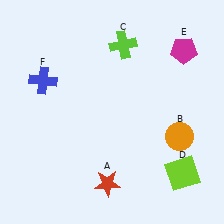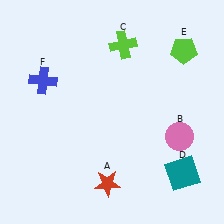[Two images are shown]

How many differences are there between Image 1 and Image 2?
There are 3 differences between the two images.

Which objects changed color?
B changed from orange to pink. D changed from lime to teal. E changed from magenta to lime.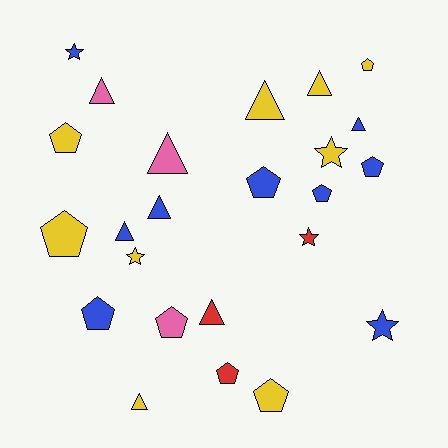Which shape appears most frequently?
Pentagon, with 10 objects.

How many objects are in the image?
There are 24 objects.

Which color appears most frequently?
Yellow, with 9 objects.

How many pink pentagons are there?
There is 1 pink pentagon.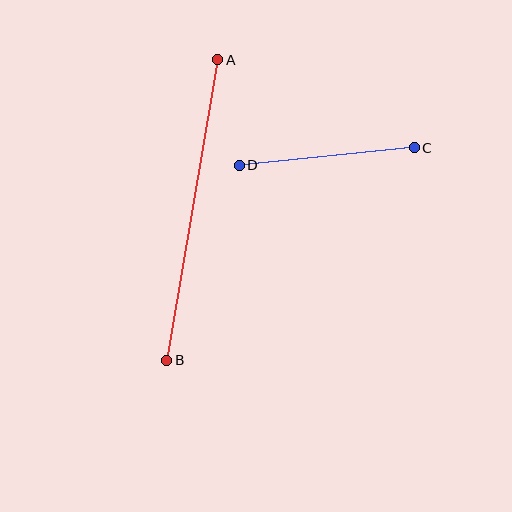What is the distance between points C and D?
The distance is approximately 176 pixels.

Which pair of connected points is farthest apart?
Points A and B are farthest apart.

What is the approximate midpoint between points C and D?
The midpoint is at approximately (327, 156) pixels.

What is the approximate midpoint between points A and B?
The midpoint is at approximately (192, 210) pixels.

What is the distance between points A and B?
The distance is approximately 305 pixels.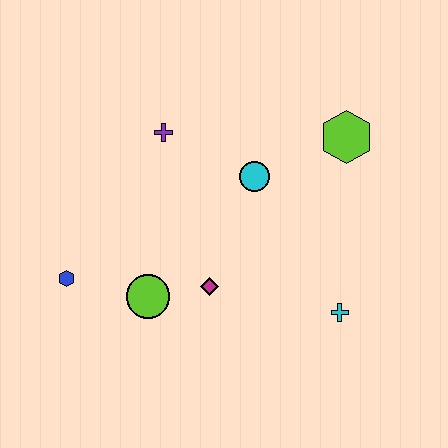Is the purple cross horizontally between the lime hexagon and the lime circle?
Yes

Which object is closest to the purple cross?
The cyan circle is closest to the purple cross.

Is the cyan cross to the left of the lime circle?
No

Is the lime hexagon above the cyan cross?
Yes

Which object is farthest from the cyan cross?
The blue hexagon is farthest from the cyan cross.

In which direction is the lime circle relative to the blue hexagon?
The lime circle is to the right of the blue hexagon.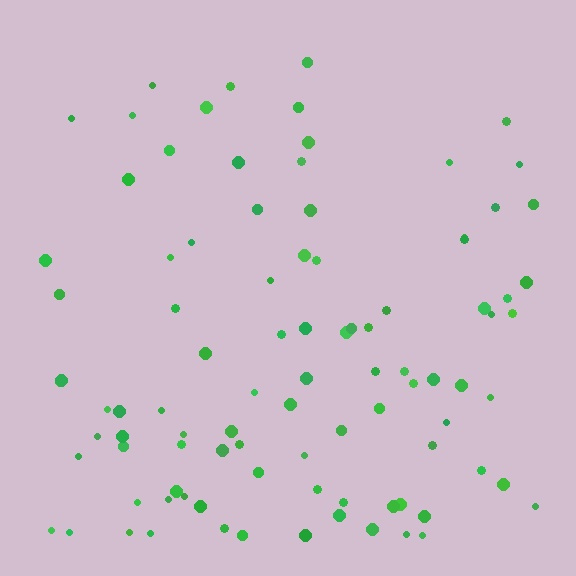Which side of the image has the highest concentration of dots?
The bottom.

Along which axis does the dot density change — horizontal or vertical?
Vertical.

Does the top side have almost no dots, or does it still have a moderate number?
Still a moderate number, just noticeably fewer than the bottom.